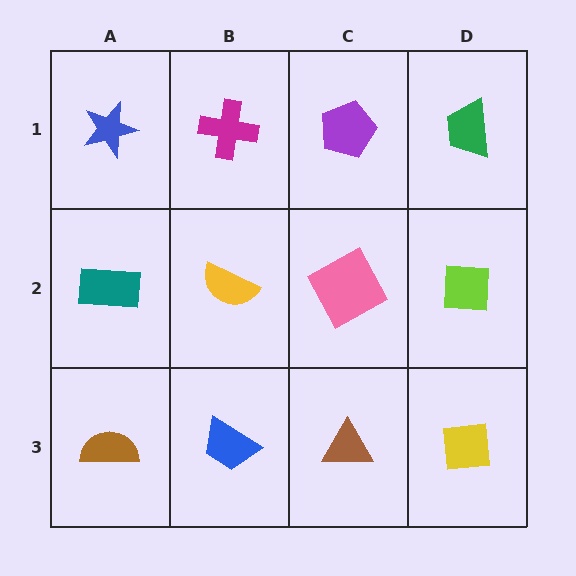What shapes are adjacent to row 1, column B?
A yellow semicircle (row 2, column B), a blue star (row 1, column A), a purple pentagon (row 1, column C).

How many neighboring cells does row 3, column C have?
3.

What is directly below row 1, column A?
A teal rectangle.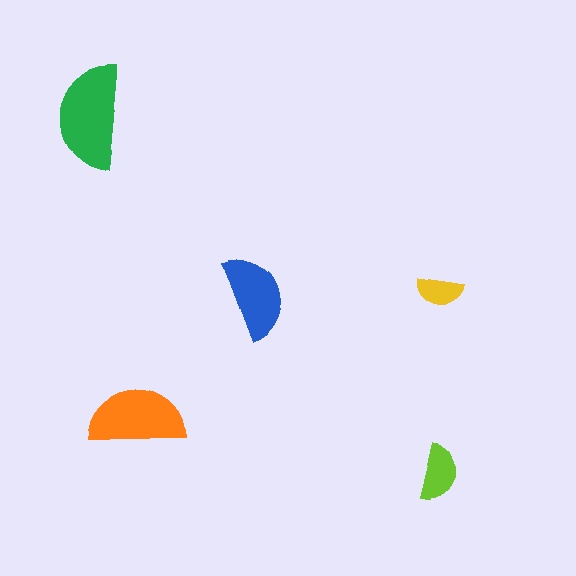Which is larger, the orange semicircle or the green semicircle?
The green one.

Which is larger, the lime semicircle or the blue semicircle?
The blue one.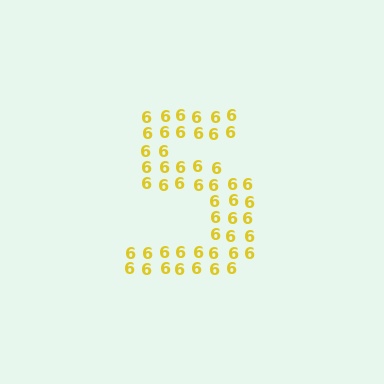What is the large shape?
The large shape is the digit 5.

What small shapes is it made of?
It is made of small digit 6's.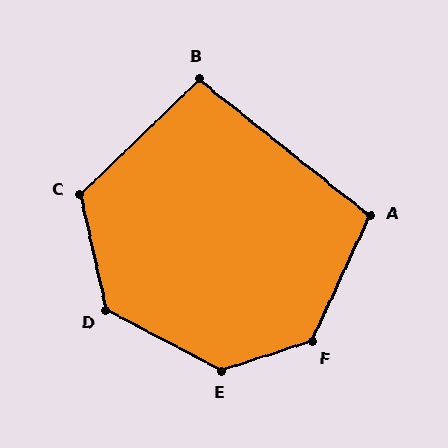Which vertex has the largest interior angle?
E, at approximately 135 degrees.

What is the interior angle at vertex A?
Approximately 104 degrees (obtuse).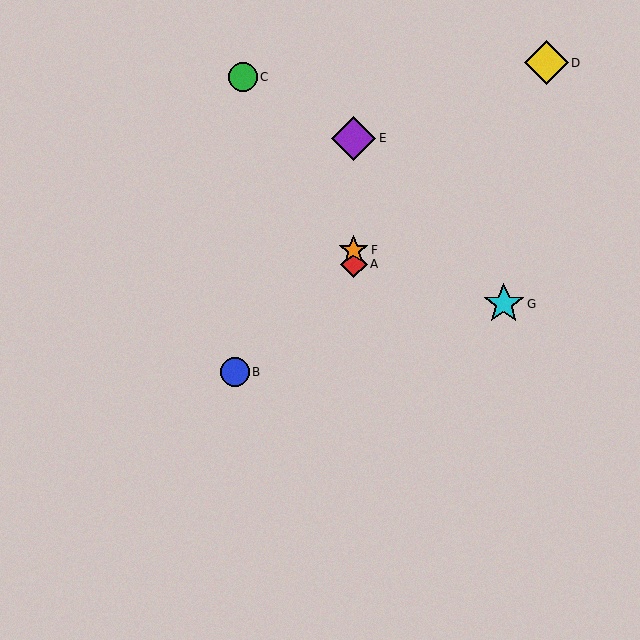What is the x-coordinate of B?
Object B is at x≈235.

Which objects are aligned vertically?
Objects A, E, F are aligned vertically.